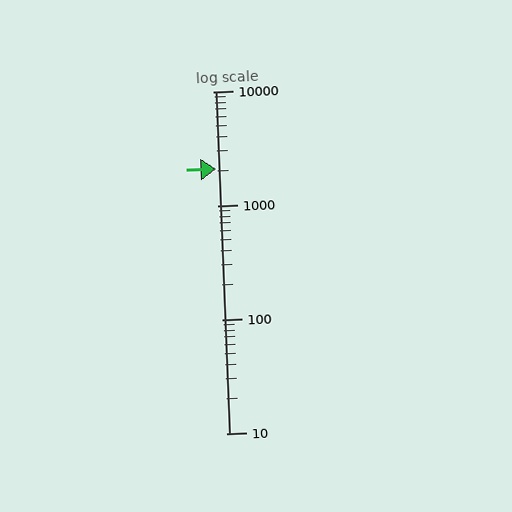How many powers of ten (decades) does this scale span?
The scale spans 3 decades, from 10 to 10000.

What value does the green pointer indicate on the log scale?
The pointer indicates approximately 2100.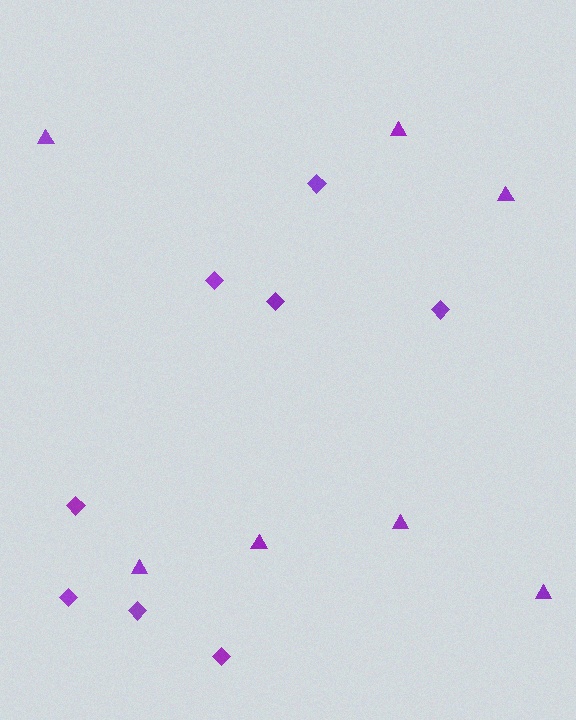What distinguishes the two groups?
There are 2 groups: one group of triangles (7) and one group of diamonds (8).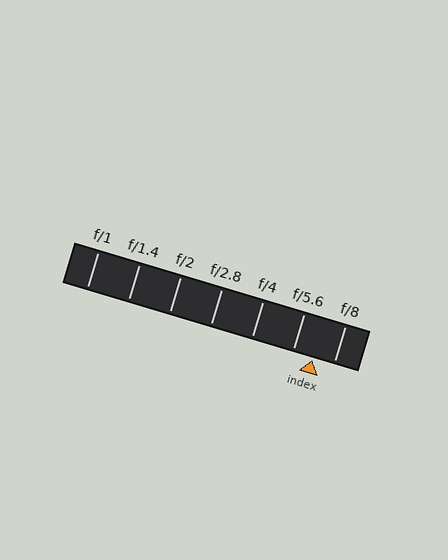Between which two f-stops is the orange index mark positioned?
The index mark is between f/5.6 and f/8.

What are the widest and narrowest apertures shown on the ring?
The widest aperture shown is f/1 and the narrowest is f/8.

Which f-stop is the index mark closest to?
The index mark is closest to f/5.6.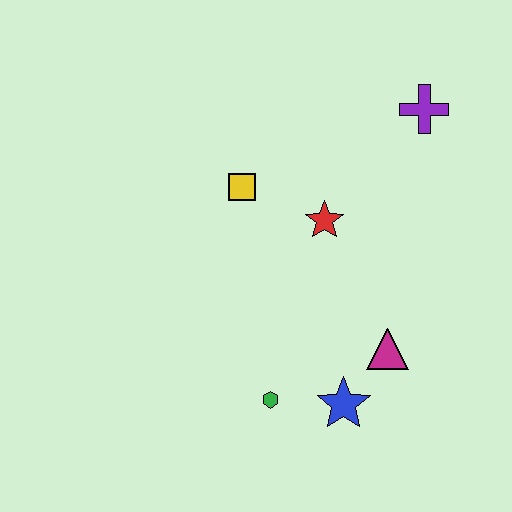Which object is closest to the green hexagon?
The blue star is closest to the green hexagon.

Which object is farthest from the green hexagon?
The purple cross is farthest from the green hexagon.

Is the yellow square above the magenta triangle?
Yes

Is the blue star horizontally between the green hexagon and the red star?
No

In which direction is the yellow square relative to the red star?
The yellow square is to the left of the red star.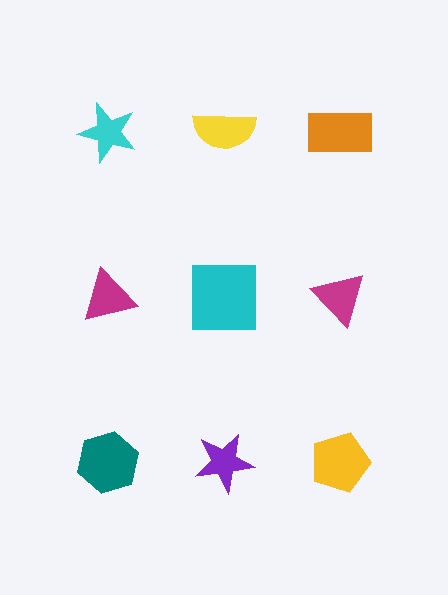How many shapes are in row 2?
3 shapes.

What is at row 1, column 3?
An orange rectangle.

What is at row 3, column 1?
A teal hexagon.